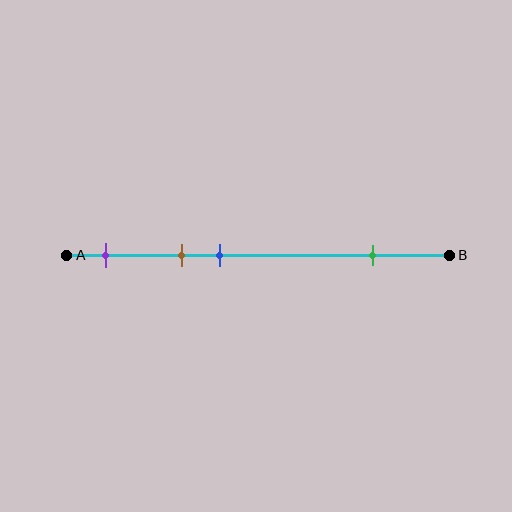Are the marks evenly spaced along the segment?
No, the marks are not evenly spaced.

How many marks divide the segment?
There are 4 marks dividing the segment.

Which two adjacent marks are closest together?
The brown and blue marks are the closest adjacent pair.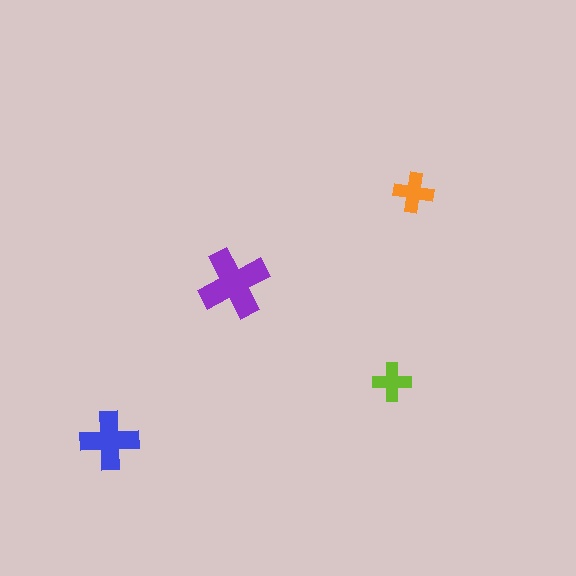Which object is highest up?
The orange cross is topmost.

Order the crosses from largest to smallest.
the purple one, the blue one, the orange one, the lime one.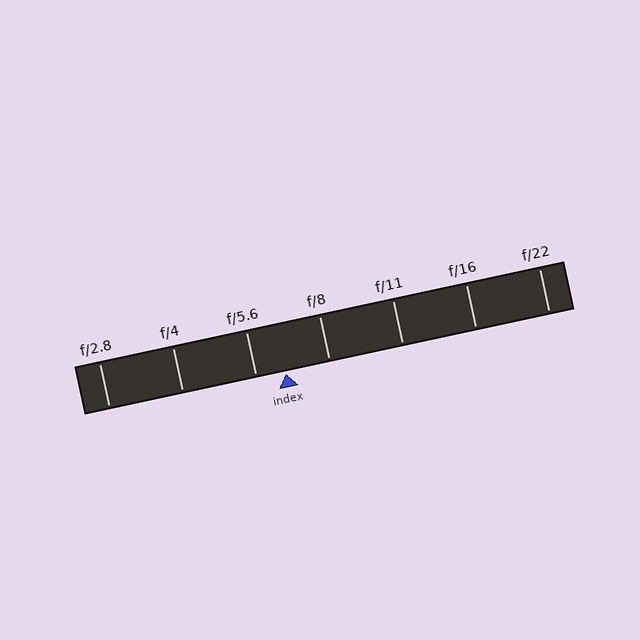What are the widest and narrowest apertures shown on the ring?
The widest aperture shown is f/2.8 and the narrowest is f/22.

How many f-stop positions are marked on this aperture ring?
There are 7 f-stop positions marked.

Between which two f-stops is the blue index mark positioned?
The index mark is between f/5.6 and f/8.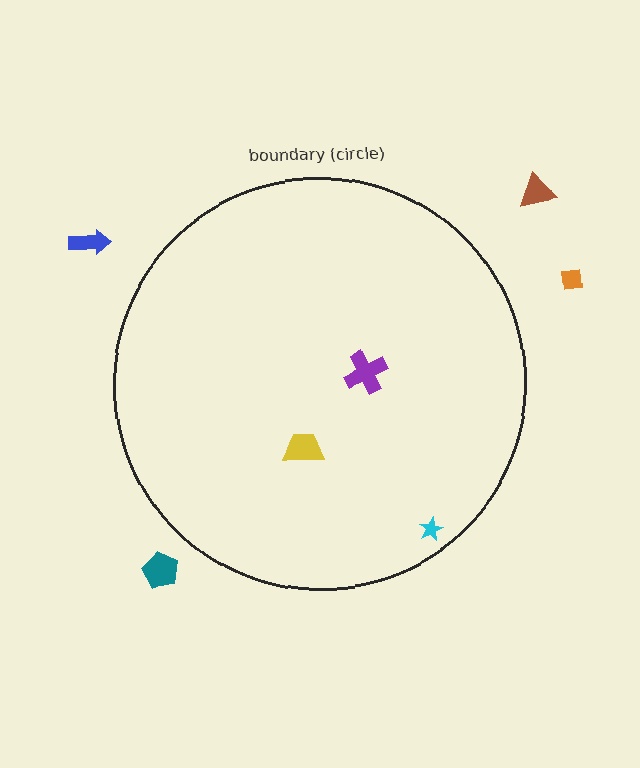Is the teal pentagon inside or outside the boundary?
Outside.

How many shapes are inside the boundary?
3 inside, 4 outside.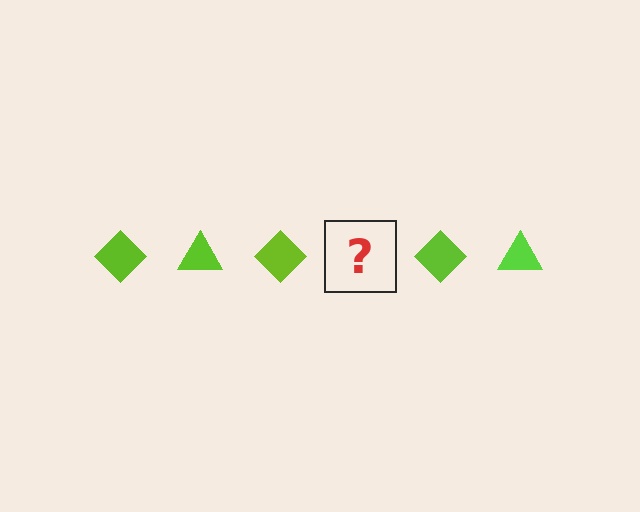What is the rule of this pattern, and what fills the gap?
The rule is that the pattern cycles through diamond, triangle shapes in lime. The gap should be filled with a lime triangle.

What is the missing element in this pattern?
The missing element is a lime triangle.